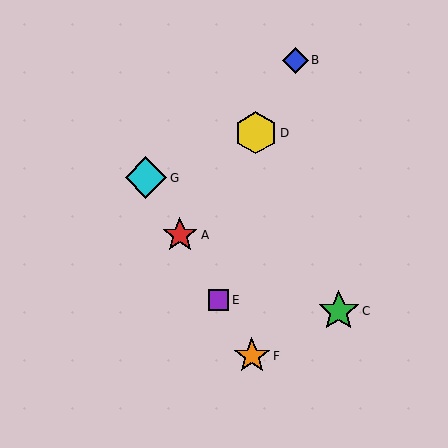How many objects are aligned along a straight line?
4 objects (A, E, F, G) are aligned along a straight line.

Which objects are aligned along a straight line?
Objects A, E, F, G are aligned along a straight line.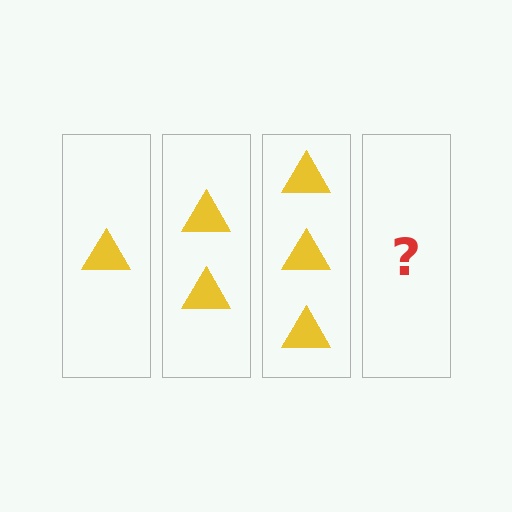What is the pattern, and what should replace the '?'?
The pattern is that each step adds one more triangle. The '?' should be 4 triangles.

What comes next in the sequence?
The next element should be 4 triangles.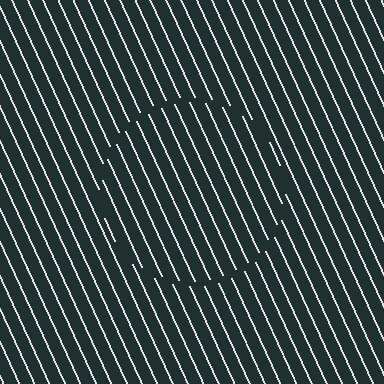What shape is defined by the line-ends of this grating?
An illusory circle. The interior of the shape contains the same grating, shifted by half a period — the contour is defined by the phase discontinuity where line-ends from the inner and outer gratings abut.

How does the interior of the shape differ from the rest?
The interior of the shape contains the same grating, shifted by half a period — the contour is defined by the phase discontinuity where line-ends from the inner and outer gratings abut.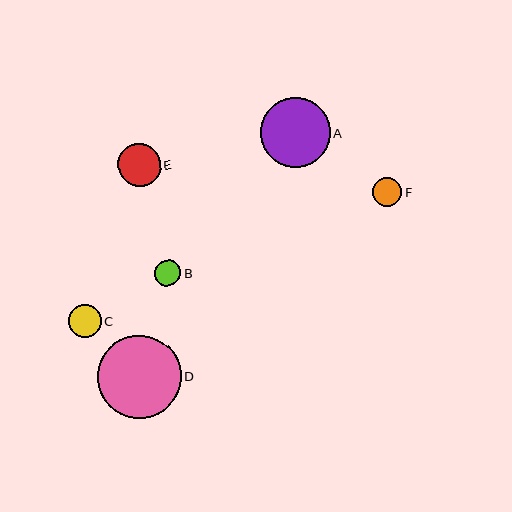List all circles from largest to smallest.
From largest to smallest: D, A, E, C, F, B.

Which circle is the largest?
Circle D is the largest with a size of approximately 83 pixels.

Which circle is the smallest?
Circle B is the smallest with a size of approximately 26 pixels.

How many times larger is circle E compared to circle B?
Circle E is approximately 1.6 times the size of circle B.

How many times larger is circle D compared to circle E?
Circle D is approximately 1.9 times the size of circle E.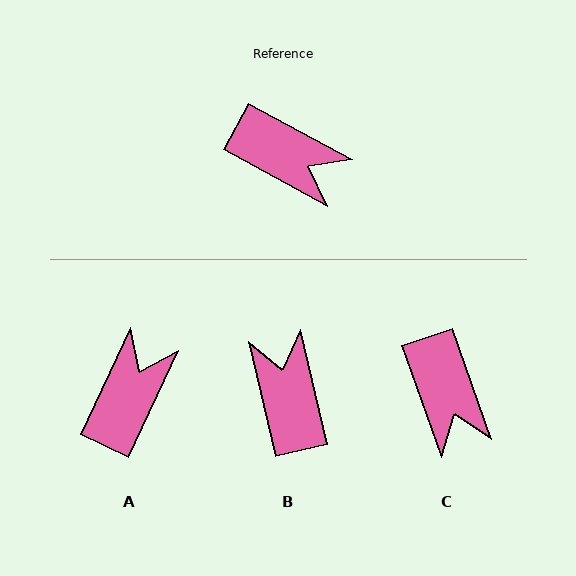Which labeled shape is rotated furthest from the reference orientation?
B, about 132 degrees away.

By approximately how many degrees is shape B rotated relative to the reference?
Approximately 132 degrees counter-clockwise.